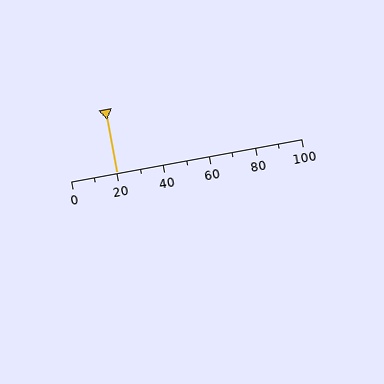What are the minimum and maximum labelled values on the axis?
The axis runs from 0 to 100.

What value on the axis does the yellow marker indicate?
The marker indicates approximately 20.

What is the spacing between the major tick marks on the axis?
The major ticks are spaced 20 apart.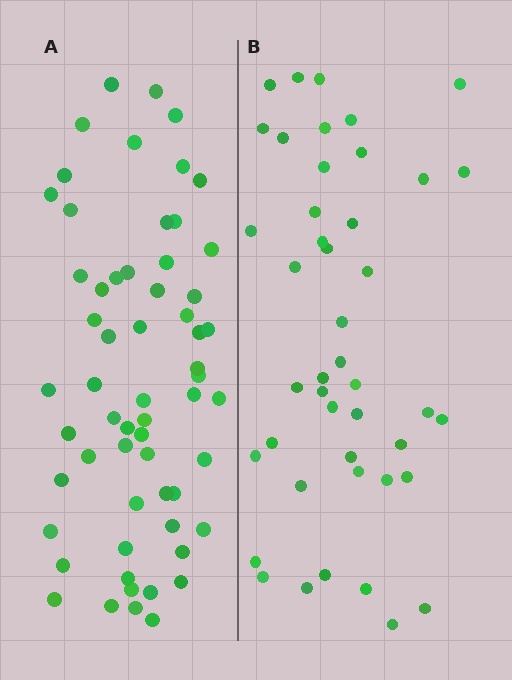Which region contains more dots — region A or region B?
Region A (the left region) has more dots.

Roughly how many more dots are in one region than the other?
Region A has approximately 15 more dots than region B.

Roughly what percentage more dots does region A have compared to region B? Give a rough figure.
About 35% more.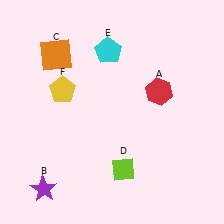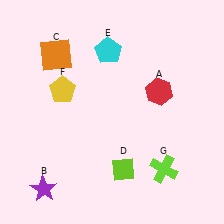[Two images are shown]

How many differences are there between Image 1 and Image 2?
There is 1 difference between the two images.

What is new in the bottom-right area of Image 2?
A lime cross (G) was added in the bottom-right area of Image 2.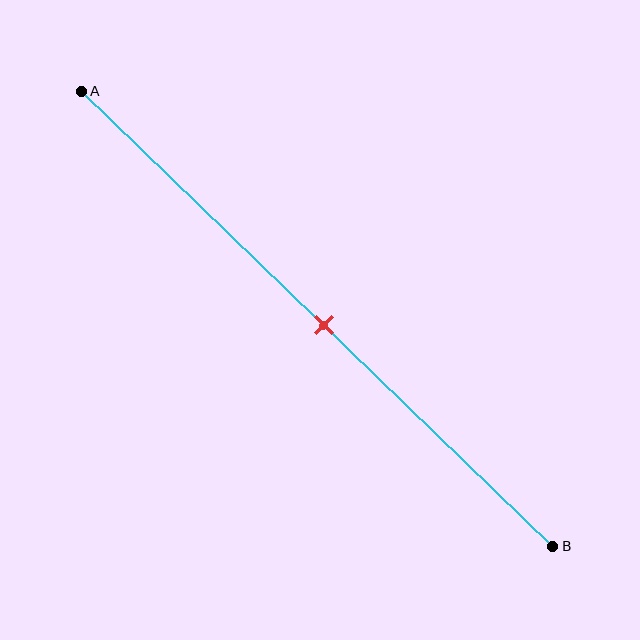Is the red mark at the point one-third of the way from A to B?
No, the mark is at about 50% from A, not at the 33% one-third point.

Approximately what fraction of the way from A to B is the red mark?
The red mark is approximately 50% of the way from A to B.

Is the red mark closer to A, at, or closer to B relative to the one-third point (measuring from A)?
The red mark is closer to point B than the one-third point of segment AB.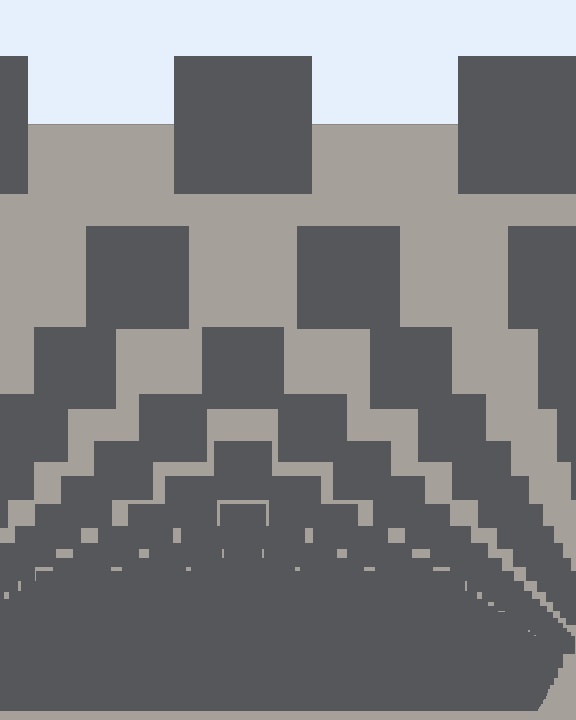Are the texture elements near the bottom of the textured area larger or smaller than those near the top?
Smaller. The gradient is inverted — elements near the bottom are smaller and denser.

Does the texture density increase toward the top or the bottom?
Density increases toward the bottom.